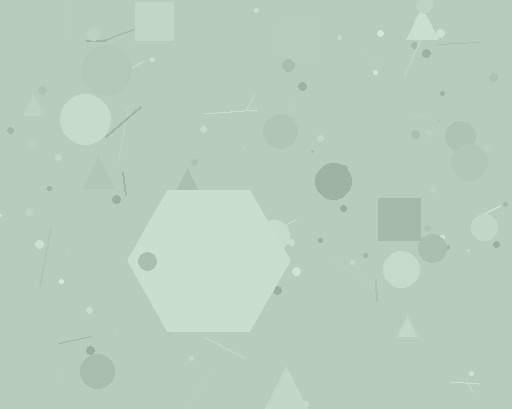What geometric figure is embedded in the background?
A hexagon is embedded in the background.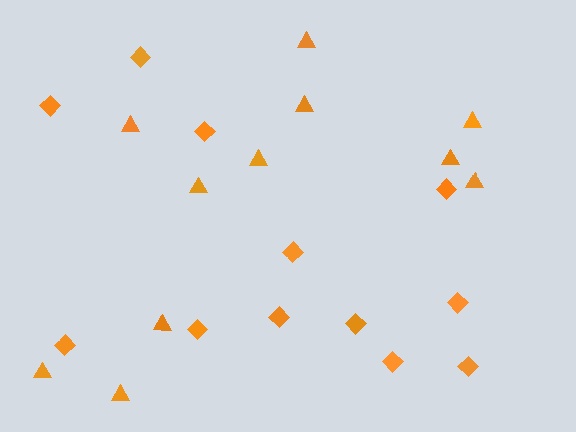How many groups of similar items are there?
There are 2 groups: one group of diamonds (12) and one group of triangles (11).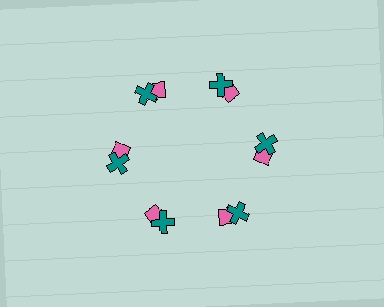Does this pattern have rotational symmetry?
Yes, this pattern has 6-fold rotational symmetry. It looks the same after rotating 60 degrees around the center.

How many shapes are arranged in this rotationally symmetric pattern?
There are 12 shapes, arranged in 6 groups of 2.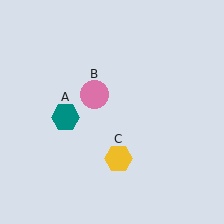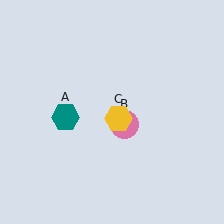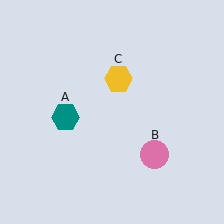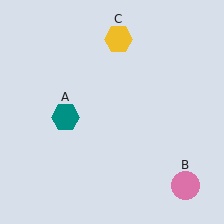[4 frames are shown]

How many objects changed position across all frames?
2 objects changed position: pink circle (object B), yellow hexagon (object C).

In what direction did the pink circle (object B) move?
The pink circle (object B) moved down and to the right.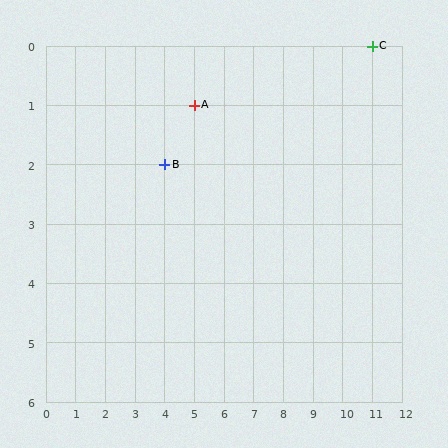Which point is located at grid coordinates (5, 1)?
Point A is at (5, 1).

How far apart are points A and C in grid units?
Points A and C are 6 columns and 1 row apart (about 6.1 grid units diagonally).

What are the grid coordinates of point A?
Point A is at grid coordinates (5, 1).